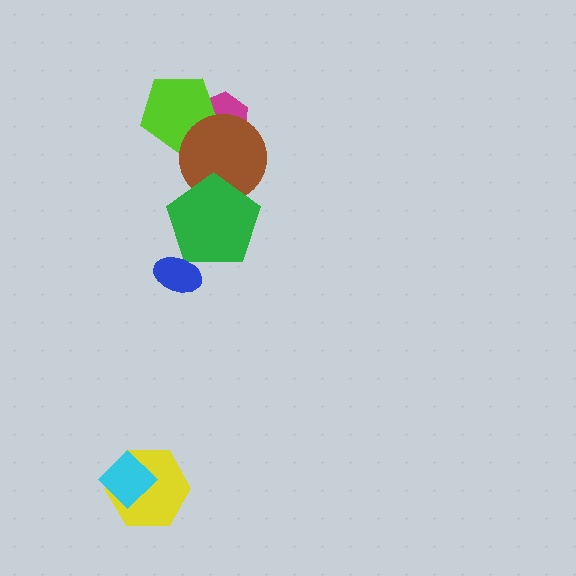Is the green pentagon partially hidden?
Yes, it is partially covered by another shape.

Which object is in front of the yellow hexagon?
The cyan diamond is in front of the yellow hexagon.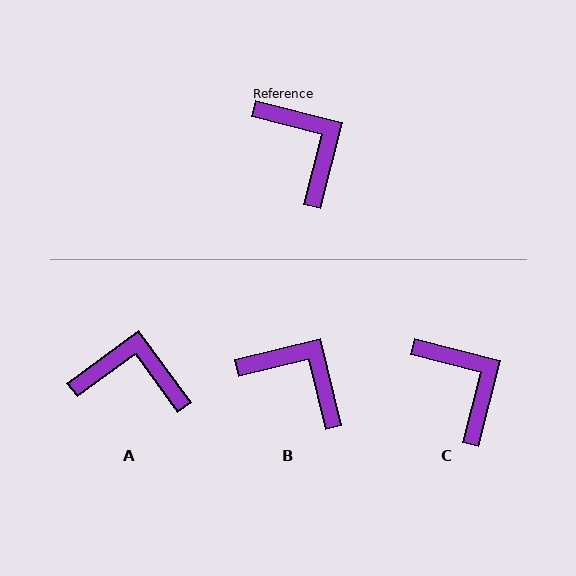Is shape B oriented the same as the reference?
No, it is off by about 28 degrees.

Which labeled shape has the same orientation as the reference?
C.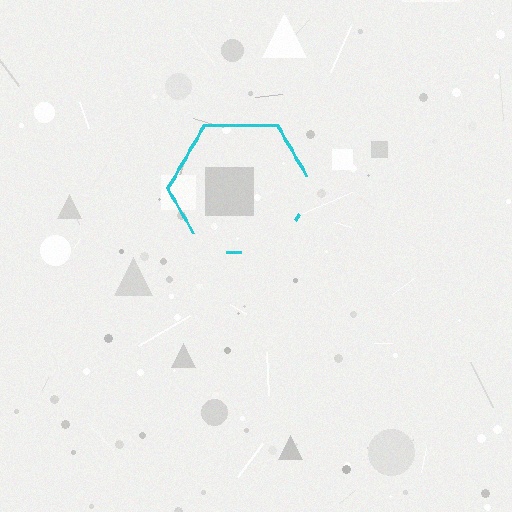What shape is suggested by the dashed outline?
The dashed outline suggests a hexagon.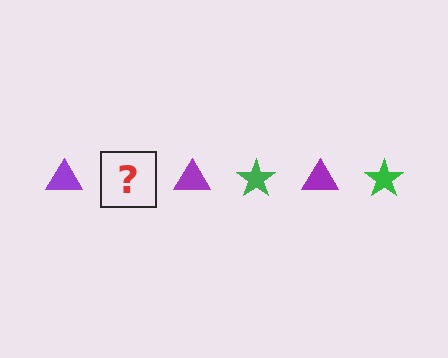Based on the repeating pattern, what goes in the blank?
The blank should be a green star.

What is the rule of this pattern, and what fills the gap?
The rule is that the pattern alternates between purple triangle and green star. The gap should be filled with a green star.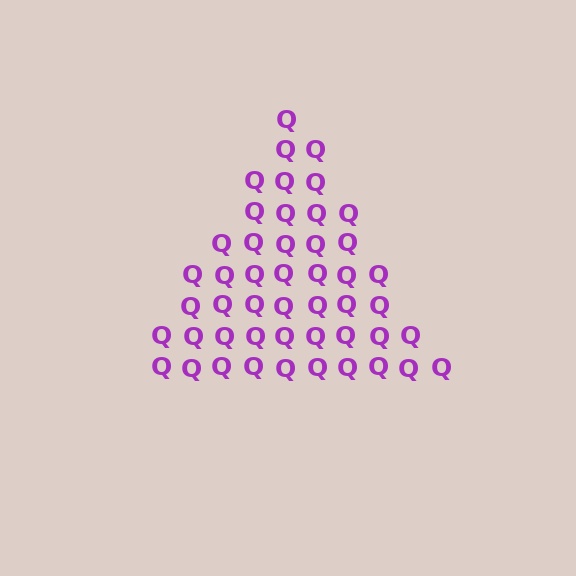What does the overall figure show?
The overall figure shows a triangle.